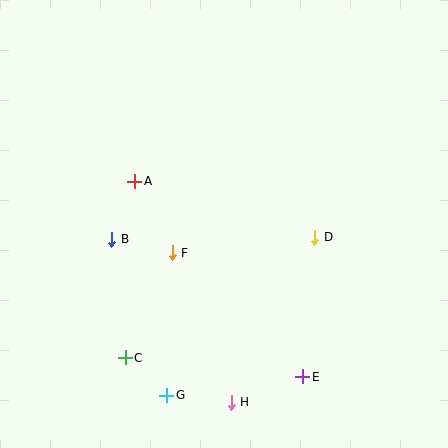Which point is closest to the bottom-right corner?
Point E is closest to the bottom-right corner.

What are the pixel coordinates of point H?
Point H is at (231, 402).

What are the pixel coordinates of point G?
Point G is at (167, 395).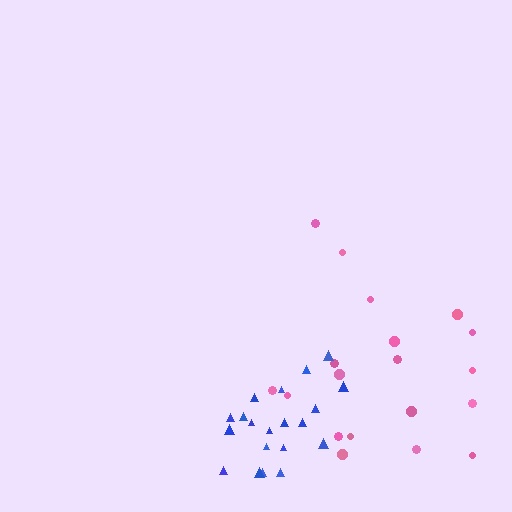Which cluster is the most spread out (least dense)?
Pink.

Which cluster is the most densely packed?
Blue.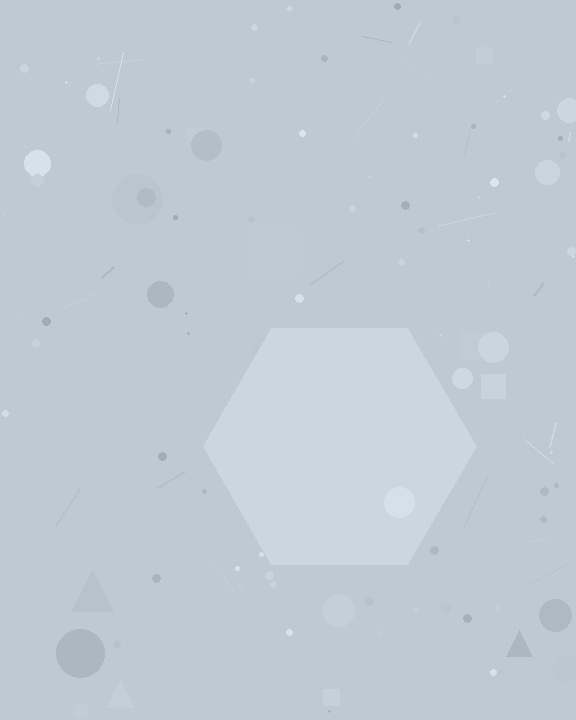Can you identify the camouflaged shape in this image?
The camouflaged shape is a hexagon.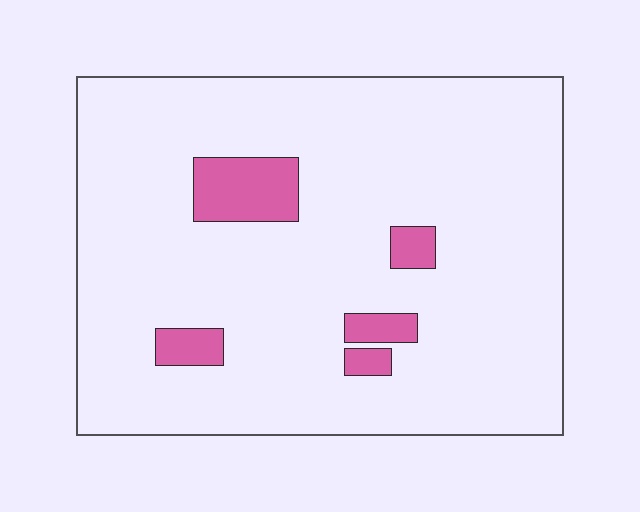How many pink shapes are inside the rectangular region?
5.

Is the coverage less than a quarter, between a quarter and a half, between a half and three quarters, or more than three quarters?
Less than a quarter.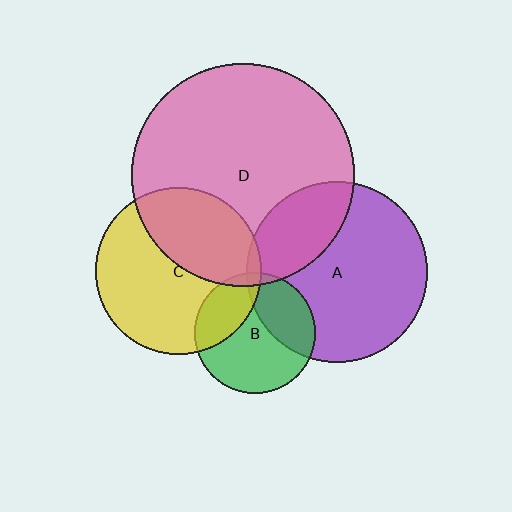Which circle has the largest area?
Circle D (pink).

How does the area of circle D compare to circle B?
Approximately 3.4 times.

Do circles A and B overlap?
Yes.